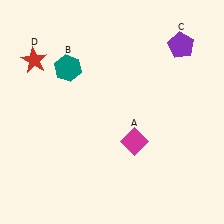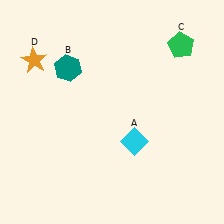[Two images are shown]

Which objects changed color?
A changed from magenta to cyan. C changed from purple to green. D changed from red to orange.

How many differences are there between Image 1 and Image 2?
There are 3 differences between the two images.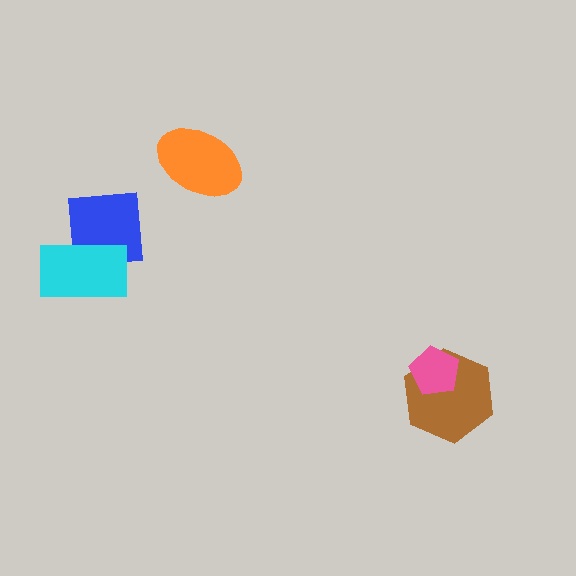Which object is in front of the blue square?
The cyan rectangle is in front of the blue square.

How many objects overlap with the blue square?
1 object overlaps with the blue square.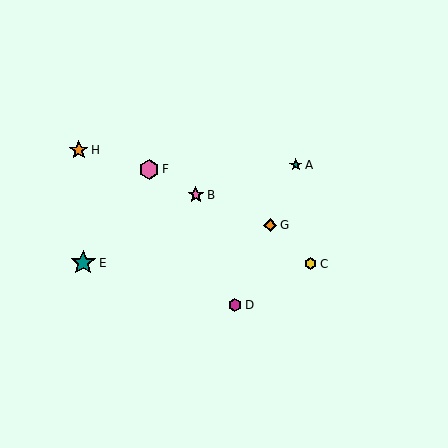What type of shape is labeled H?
Shape H is an orange star.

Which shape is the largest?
The teal star (labeled E) is the largest.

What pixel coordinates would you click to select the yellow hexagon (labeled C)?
Click at (311, 264) to select the yellow hexagon C.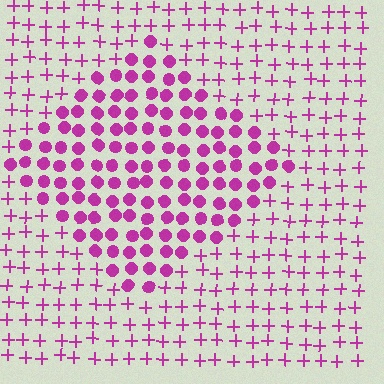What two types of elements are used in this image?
The image uses circles inside the diamond region and plus signs outside it.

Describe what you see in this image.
The image is filled with small magenta elements arranged in a uniform grid. A diamond-shaped region contains circles, while the surrounding area contains plus signs. The boundary is defined purely by the change in element shape.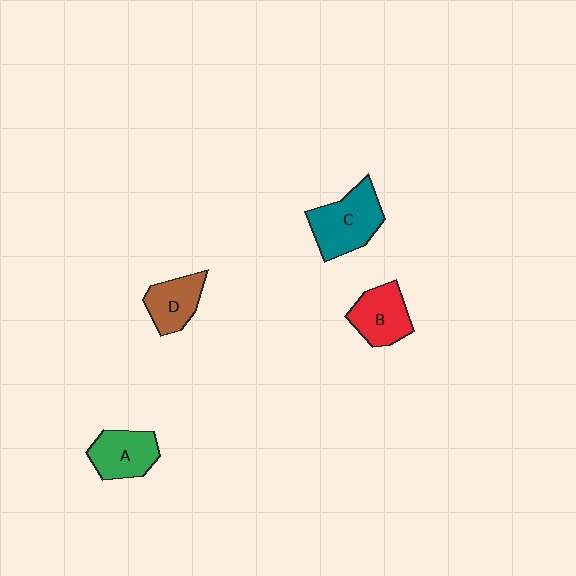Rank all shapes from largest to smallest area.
From largest to smallest: C (teal), B (red), A (green), D (brown).